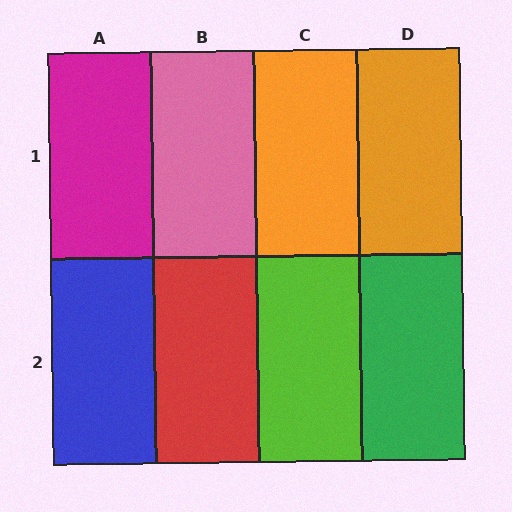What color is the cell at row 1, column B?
Pink.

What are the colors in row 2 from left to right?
Blue, red, lime, green.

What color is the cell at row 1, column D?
Orange.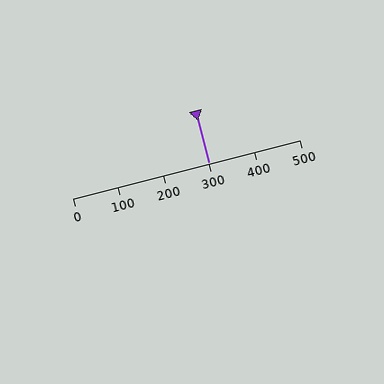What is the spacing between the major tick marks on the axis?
The major ticks are spaced 100 apart.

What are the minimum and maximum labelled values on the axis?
The axis runs from 0 to 500.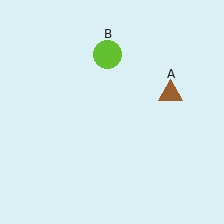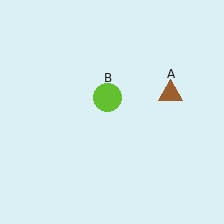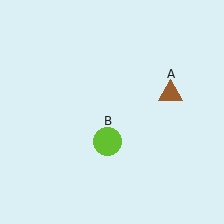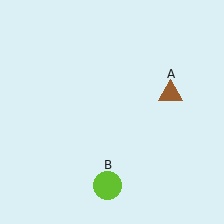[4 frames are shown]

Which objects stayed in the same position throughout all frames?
Brown triangle (object A) remained stationary.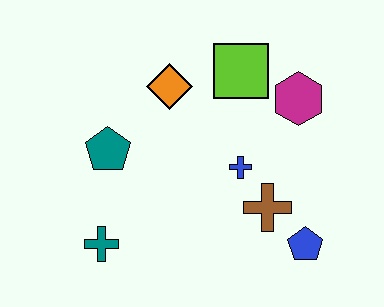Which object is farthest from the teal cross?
The magenta hexagon is farthest from the teal cross.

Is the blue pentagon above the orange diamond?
No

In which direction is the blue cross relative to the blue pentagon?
The blue cross is above the blue pentagon.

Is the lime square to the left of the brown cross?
Yes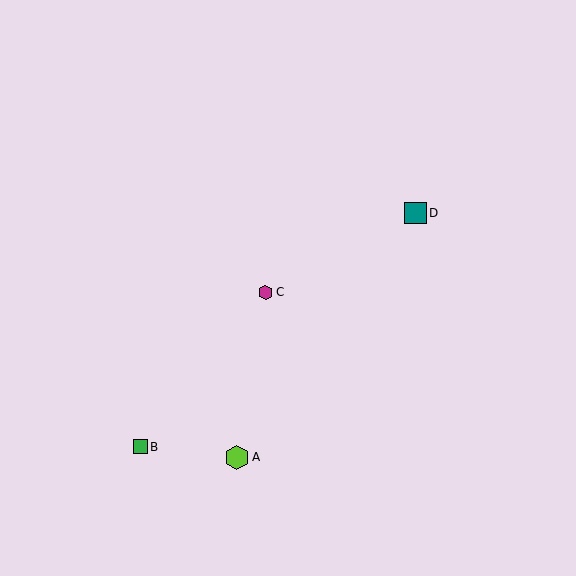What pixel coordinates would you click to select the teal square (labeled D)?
Click at (416, 213) to select the teal square D.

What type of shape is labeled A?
Shape A is a lime hexagon.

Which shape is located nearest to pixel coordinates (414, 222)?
The teal square (labeled D) at (416, 213) is nearest to that location.